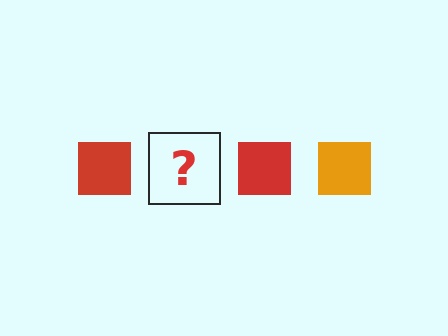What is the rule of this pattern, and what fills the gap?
The rule is that the pattern cycles through red, orange squares. The gap should be filled with an orange square.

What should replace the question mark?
The question mark should be replaced with an orange square.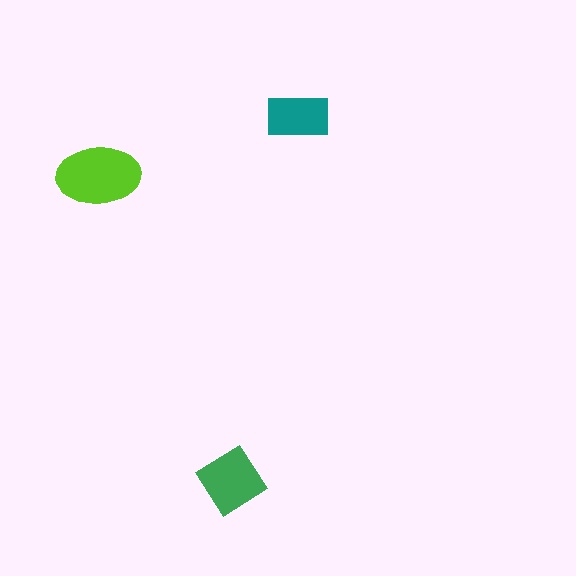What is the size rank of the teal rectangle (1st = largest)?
3rd.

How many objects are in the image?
There are 3 objects in the image.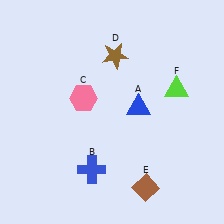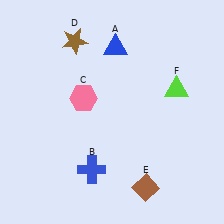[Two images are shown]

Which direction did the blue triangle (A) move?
The blue triangle (A) moved up.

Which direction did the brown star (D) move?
The brown star (D) moved left.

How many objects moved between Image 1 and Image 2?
2 objects moved between the two images.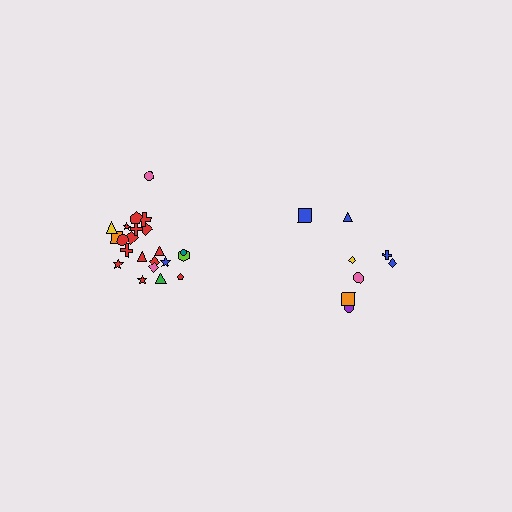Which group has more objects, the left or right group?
The left group.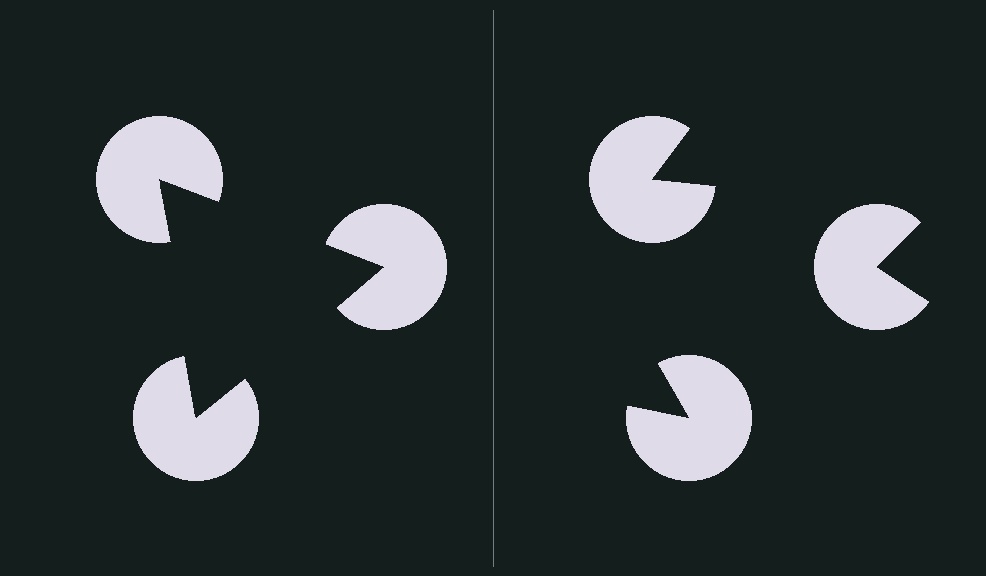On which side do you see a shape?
An illusory triangle appears on the left side. On the right side the wedge cuts are rotated, so no coherent shape forms.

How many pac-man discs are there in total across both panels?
6 — 3 on each side.